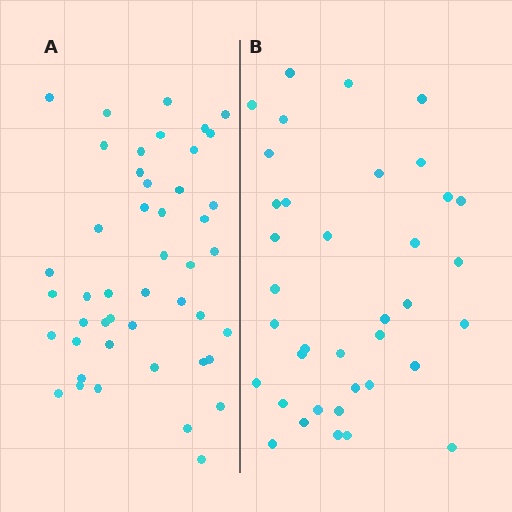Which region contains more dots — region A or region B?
Region A (the left region) has more dots.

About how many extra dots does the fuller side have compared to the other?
Region A has roughly 8 or so more dots than region B.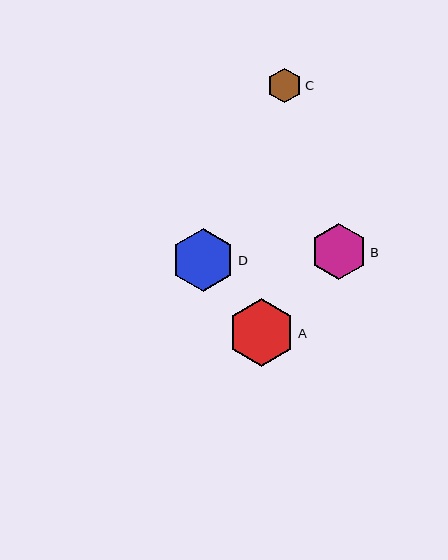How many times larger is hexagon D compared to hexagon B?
Hexagon D is approximately 1.1 times the size of hexagon B.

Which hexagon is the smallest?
Hexagon C is the smallest with a size of approximately 35 pixels.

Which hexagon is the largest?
Hexagon A is the largest with a size of approximately 67 pixels.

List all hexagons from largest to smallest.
From largest to smallest: A, D, B, C.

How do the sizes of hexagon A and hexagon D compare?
Hexagon A and hexagon D are approximately the same size.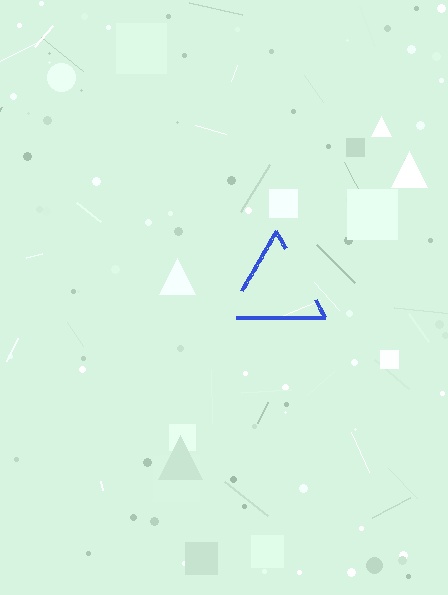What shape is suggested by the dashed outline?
The dashed outline suggests a triangle.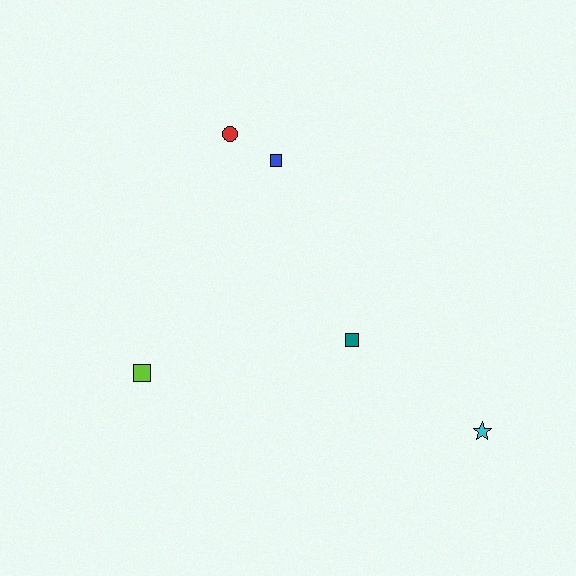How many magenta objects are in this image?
There are no magenta objects.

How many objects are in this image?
There are 5 objects.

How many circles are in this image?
There is 1 circle.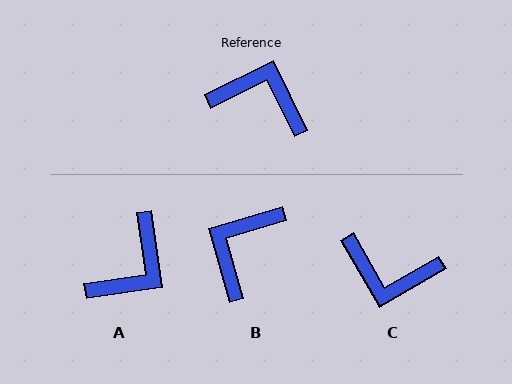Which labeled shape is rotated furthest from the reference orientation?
C, about 176 degrees away.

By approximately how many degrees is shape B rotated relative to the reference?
Approximately 80 degrees counter-clockwise.